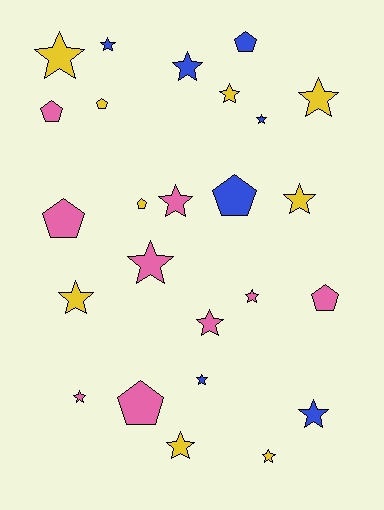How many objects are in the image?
There are 25 objects.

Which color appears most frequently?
Yellow, with 9 objects.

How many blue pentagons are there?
There are 2 blue pentagons.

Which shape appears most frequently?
Star, with 17 objects.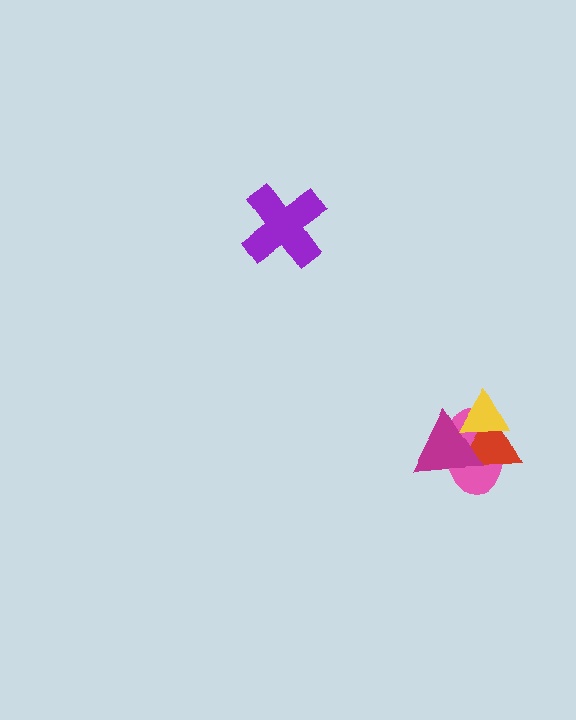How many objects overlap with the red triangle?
3 objects overlap with the red triangle.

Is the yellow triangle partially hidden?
No, no other shape covers it.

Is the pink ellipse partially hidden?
Yes, it is partially covered by another shape.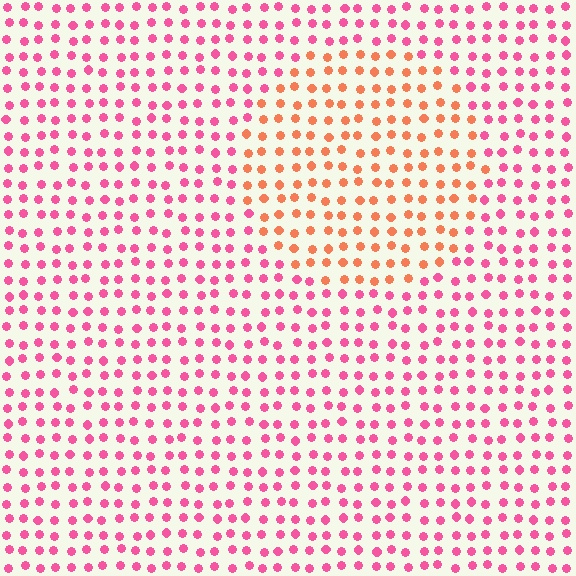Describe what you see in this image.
The image is filled with small pink elements in a uniform arrangement. A circle-shaped region is visible where the elements are tinted to a slightly different hue, forming a subtle color boundary.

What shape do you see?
I see a circle.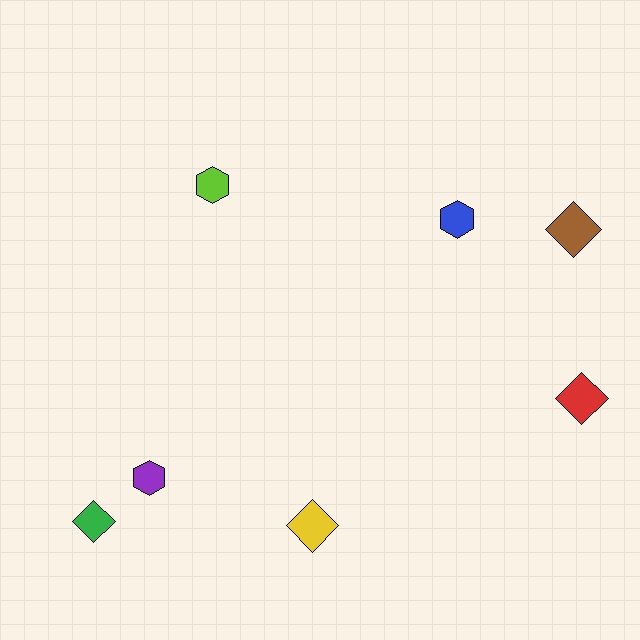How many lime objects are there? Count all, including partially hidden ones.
There is 1 lime object.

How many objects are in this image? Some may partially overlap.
There are 7 objects.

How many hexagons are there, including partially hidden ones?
There are 3 hexagons.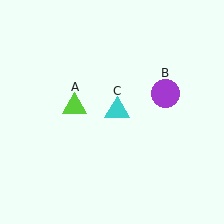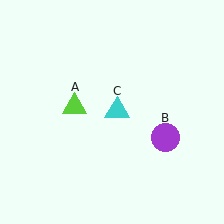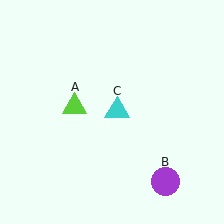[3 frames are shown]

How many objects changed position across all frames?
1 object changed position: purple circle (object B).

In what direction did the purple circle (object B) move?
The purple circle (object B) moved down.